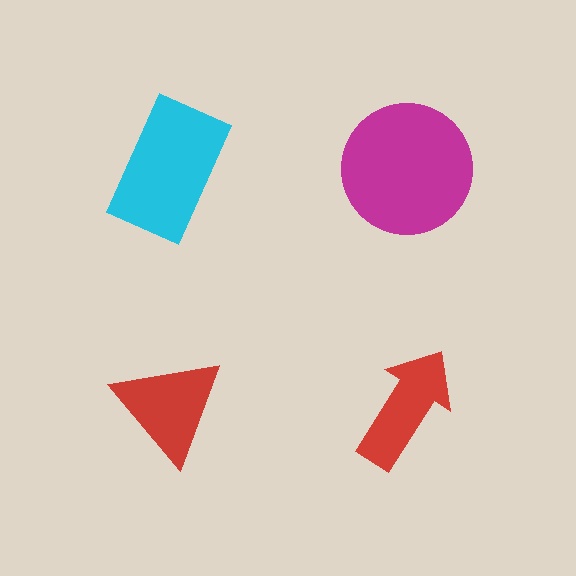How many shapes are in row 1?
2 shapes.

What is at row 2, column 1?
A red triangle.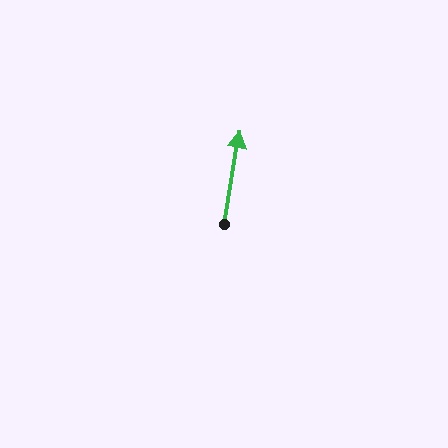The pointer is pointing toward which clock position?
Roughly 12 o'clock.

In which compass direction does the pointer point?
North.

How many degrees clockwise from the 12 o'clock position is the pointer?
Approximately 10 degrees.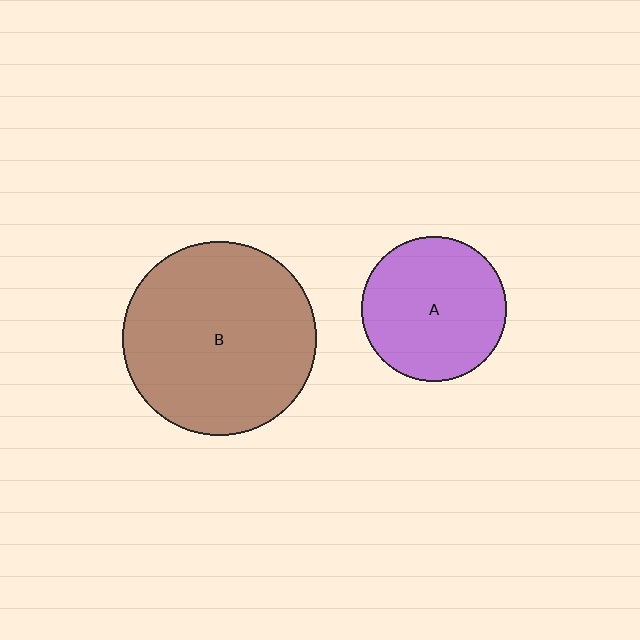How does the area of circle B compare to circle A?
Approximately 1.8 times.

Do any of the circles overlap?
No, none of the circles overlap.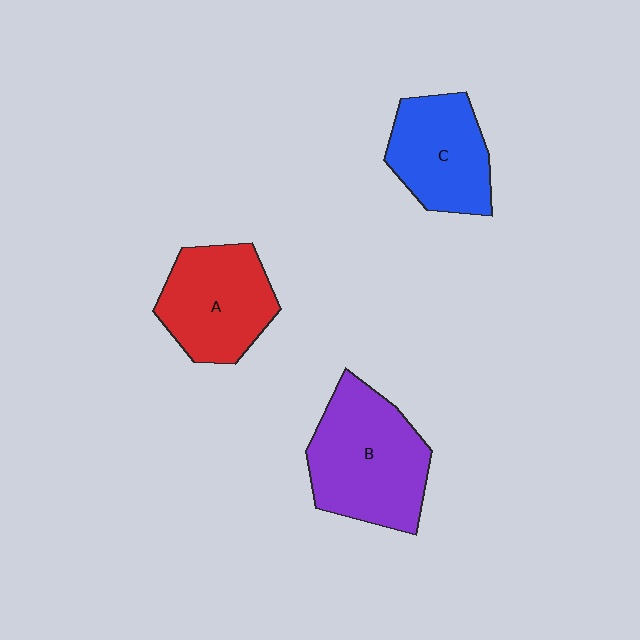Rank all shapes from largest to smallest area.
From largest to smallest: B (purple), A (red), C (blue).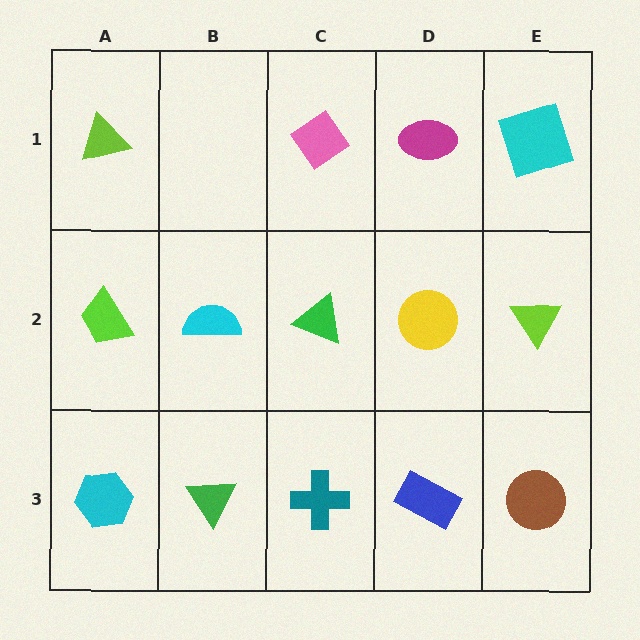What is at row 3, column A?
A cyan hexagon.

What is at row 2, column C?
A green triangle.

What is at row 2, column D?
A yellow circle.